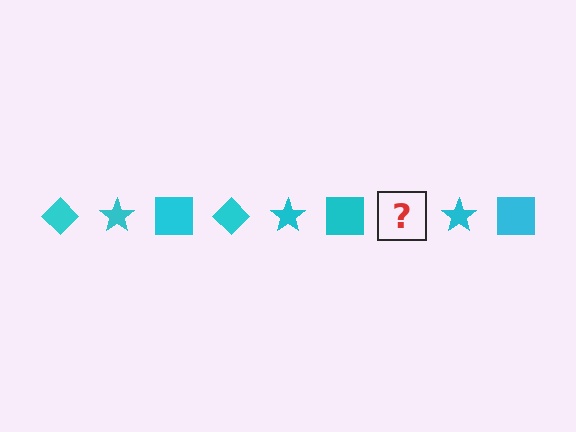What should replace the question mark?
The question mark should be replaced with a cyan diamond.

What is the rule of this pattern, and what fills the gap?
The rule is that the pattern cycles through diamond, star, square shapes in cyan. The gap should be filled with a cyan diamond.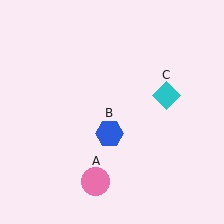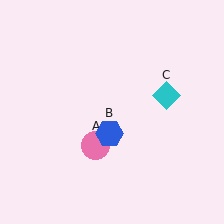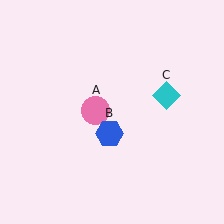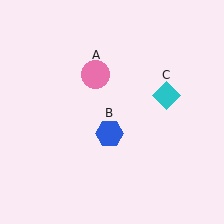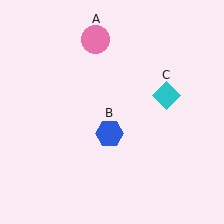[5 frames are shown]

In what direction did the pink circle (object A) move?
The pink circle (object A) moved up.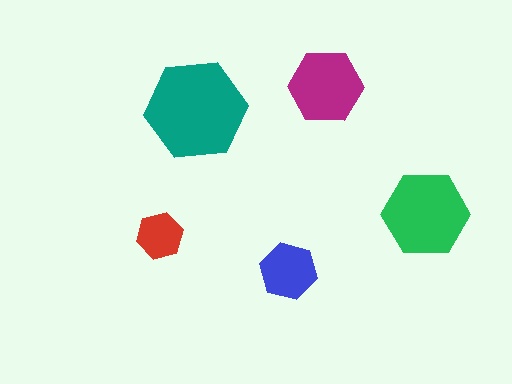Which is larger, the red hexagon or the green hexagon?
The green one.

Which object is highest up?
The magenta hexagon is topmost.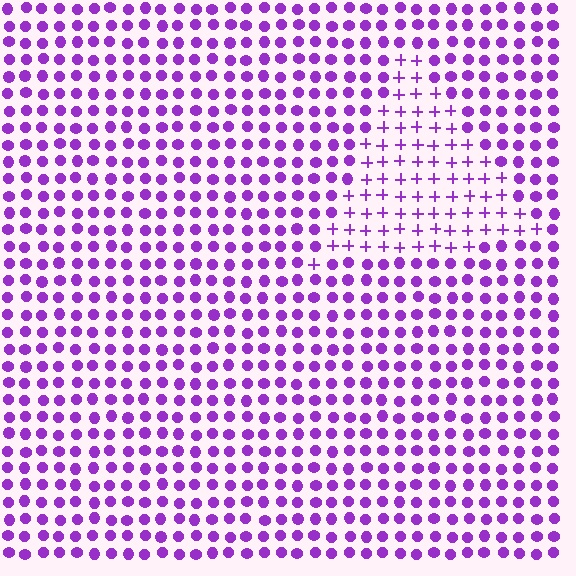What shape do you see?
I see a triangle.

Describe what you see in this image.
The image is filled with small purple elements arranged in a uniform grid. A triangle-shaped region contains plus signs, while the surrounding area contains circles. The boundary is defined purely by the change in element shape.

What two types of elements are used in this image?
The image uses plus signs inside the triangle region and circles outside it.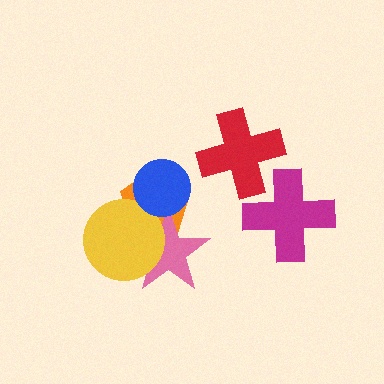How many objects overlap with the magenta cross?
1 object overlaps with the magenta cross.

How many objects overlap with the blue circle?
2 objects overlap with the blue circle.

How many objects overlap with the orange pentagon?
3 objects overlap with the orange pentagon.